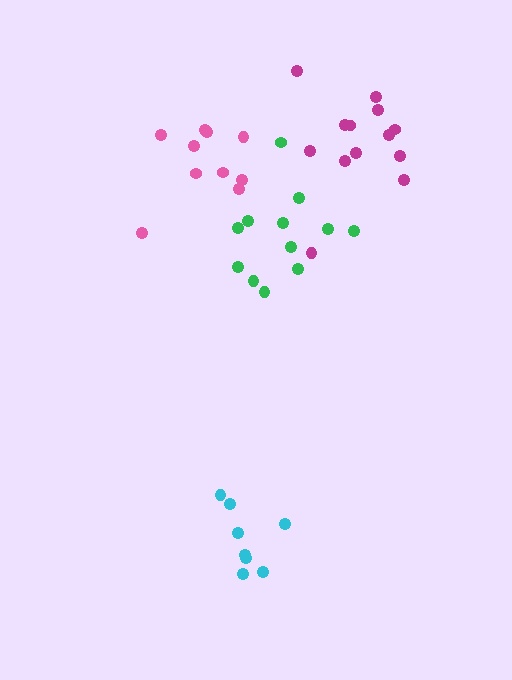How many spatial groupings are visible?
There are 4 spatial groupings.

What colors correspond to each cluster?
The clusters are colored: pink, cyan, magenta, green.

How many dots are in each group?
Group 1: 10 dots, Group 2: 8 dots, Group 3: 13 dots, Group 4: 12 dots (43 total).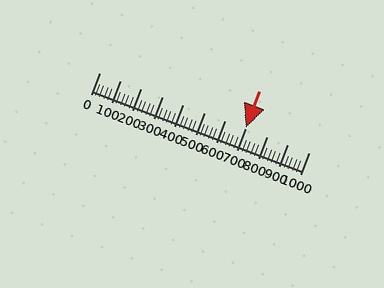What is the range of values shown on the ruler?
The ruler shows values from 0 to 1000.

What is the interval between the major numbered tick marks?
The major tick marks are spaced 100 units apart.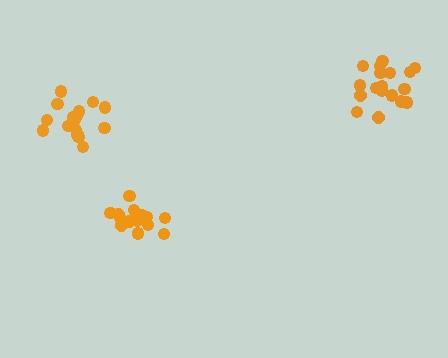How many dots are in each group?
Group 1: 15 dots, Group 2: 18 dots, Group 3: 16 dots (49 total).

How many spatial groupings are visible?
There are 3 spatial groupings.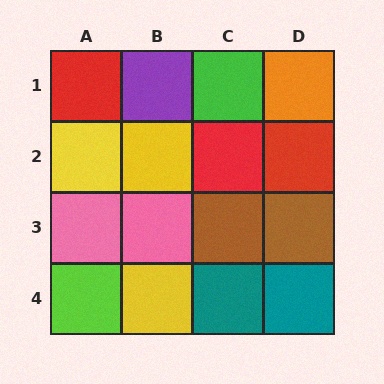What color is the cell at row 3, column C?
Brown.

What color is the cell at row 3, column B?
Pink.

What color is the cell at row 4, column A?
Lime.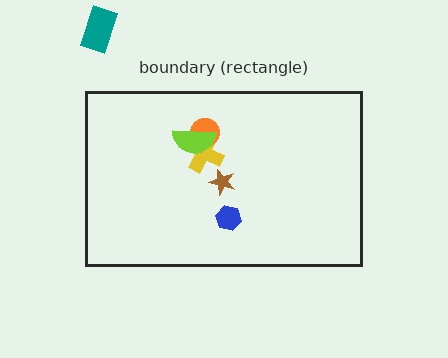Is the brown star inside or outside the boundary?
Inside.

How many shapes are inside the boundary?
5 inside, 1 outside.